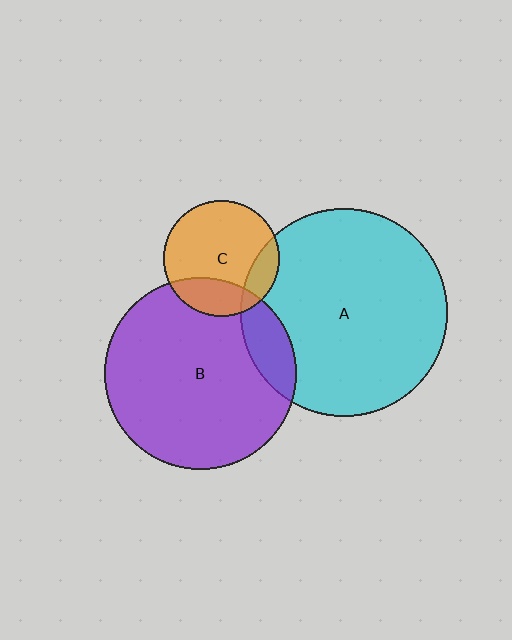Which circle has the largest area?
Circle A (cyan).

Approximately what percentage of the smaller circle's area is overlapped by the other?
Approximately 25%.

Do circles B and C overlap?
Yes.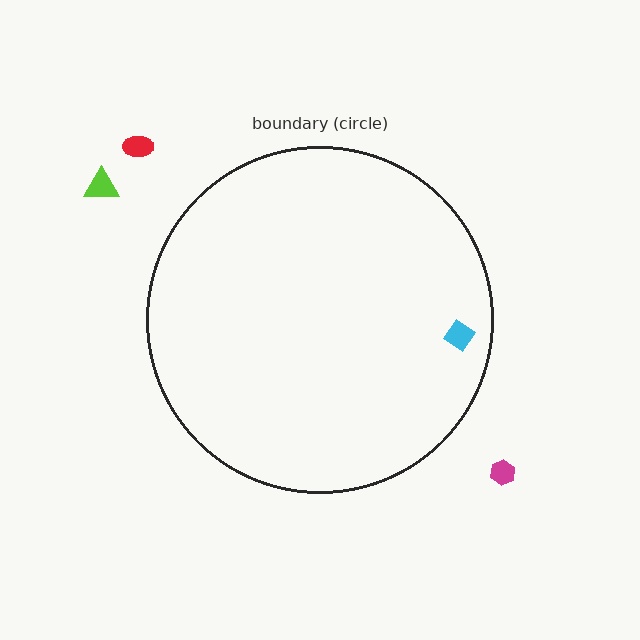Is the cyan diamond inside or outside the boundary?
Inside.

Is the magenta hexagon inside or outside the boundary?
Outside.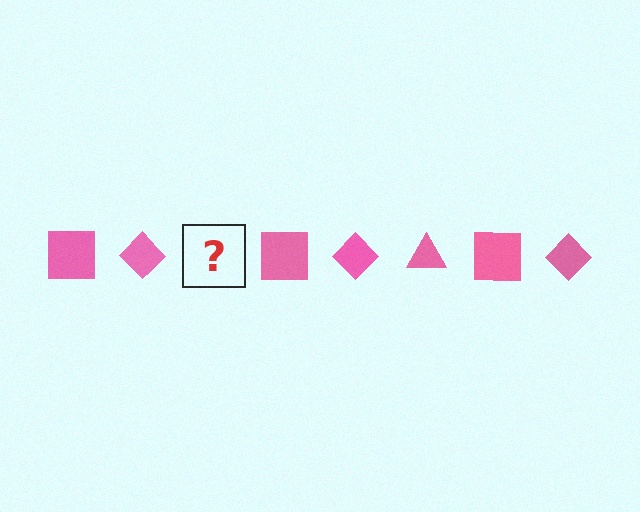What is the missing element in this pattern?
The missing element is a pink triangle.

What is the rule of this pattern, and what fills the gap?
The rule is that the pattern cycles through square, diamond, triangle shapes in pink. The gap should be filled with a pink triangle.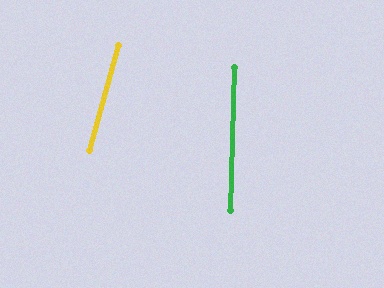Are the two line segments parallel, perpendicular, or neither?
Neither parallel nor perpendicular — they differ by about 14°.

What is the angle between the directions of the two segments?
Approximately 14 degrees.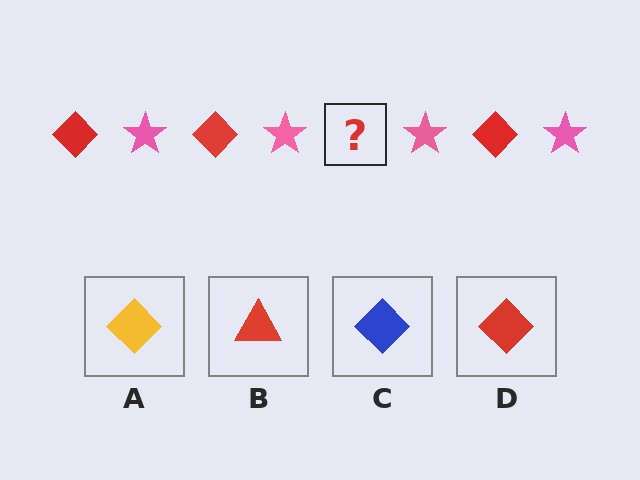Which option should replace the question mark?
Option D.